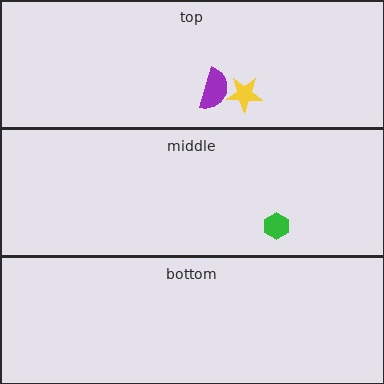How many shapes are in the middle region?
1.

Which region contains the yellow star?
The top region.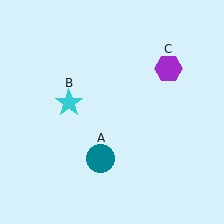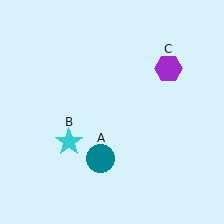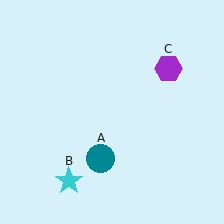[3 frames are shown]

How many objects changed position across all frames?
1 object changed position: cyan star (object B).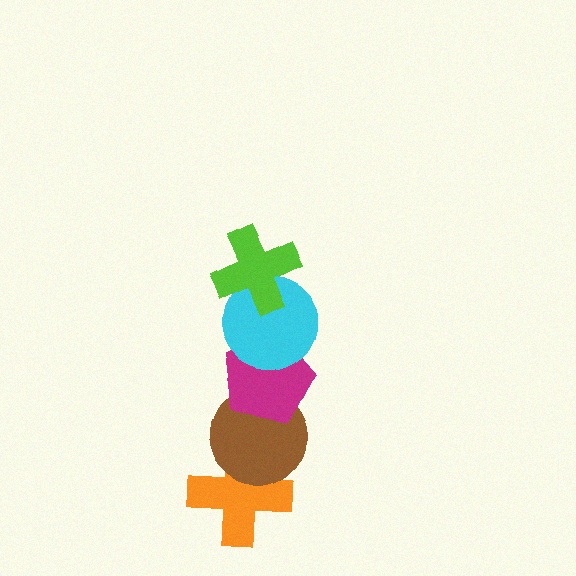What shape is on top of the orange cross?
The brown circle is on top of the orange cross.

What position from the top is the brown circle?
The brown circle is 4th from the top.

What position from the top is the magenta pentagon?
The magenta pentagon is 3rd from the top.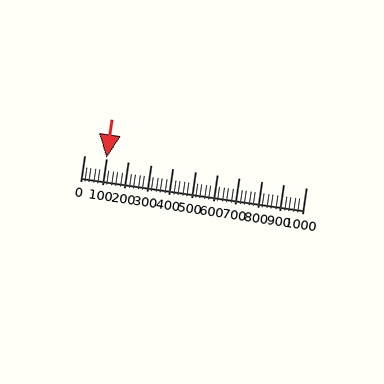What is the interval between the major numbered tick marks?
The major tick marks are spaced 100 units apart.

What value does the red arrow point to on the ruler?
The red arrow points to approximately 99.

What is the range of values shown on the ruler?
The ruler shows values from 0 to 1000.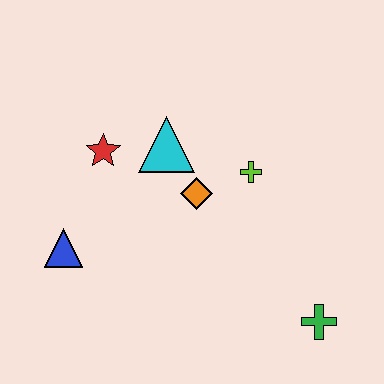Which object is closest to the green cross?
The lime cross is closest to the green cross.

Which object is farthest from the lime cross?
The blue triangle is farthest from the lime cross.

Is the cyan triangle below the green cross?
No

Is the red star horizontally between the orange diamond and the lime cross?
No